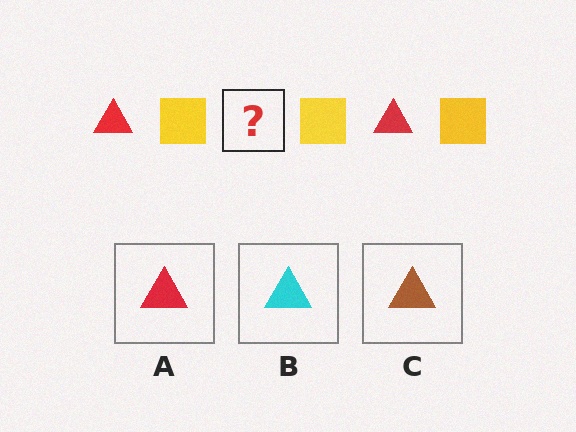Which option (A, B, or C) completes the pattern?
A.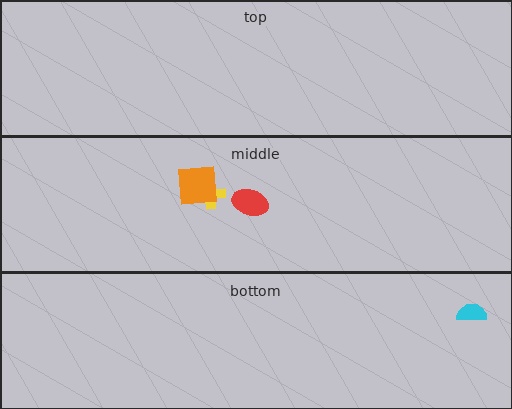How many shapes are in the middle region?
3.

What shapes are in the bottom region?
The cyan semicircle.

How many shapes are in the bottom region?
1.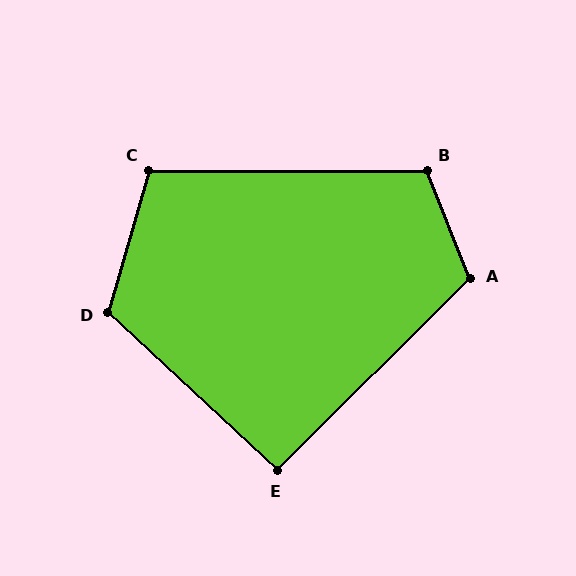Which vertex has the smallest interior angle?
E, at approximately 92 degrees.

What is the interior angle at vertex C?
Approximately 106 degrees (obtuse).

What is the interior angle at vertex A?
Approximately 113 degrees (obtuse).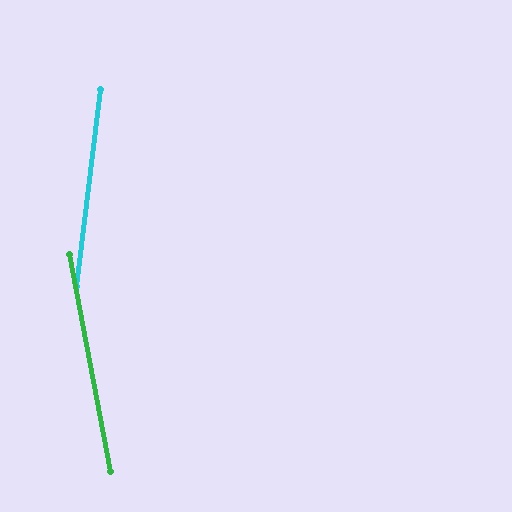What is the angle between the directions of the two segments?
Approximately 17 degrees.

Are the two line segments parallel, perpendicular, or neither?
Neither parallel nor perpendicular — they differ by about 17°.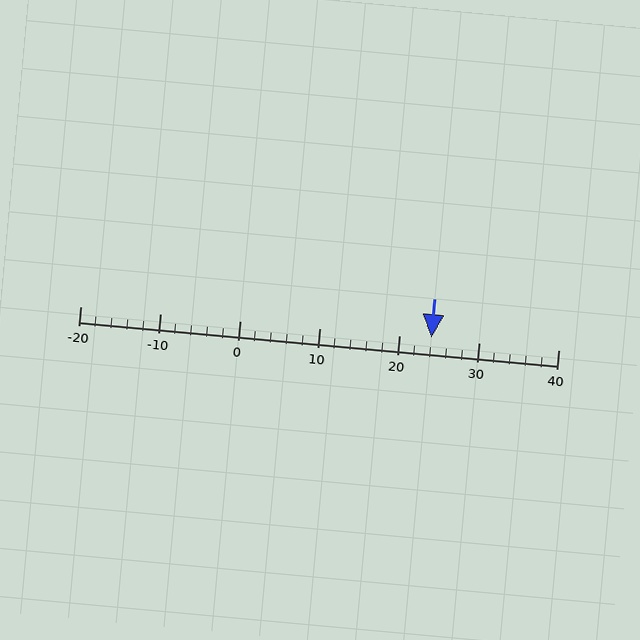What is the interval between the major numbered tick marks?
The major tick marks are spaced 10 units apart.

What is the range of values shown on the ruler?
The ruler shows values from -20 to 40.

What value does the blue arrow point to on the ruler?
The blue arrow points to approximately 24.